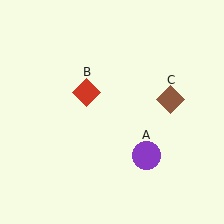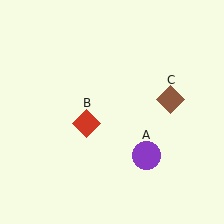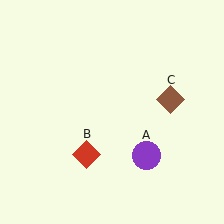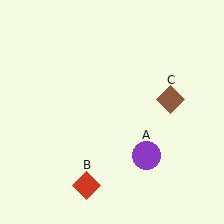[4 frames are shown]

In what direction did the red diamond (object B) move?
The red diamond (object B) moved down.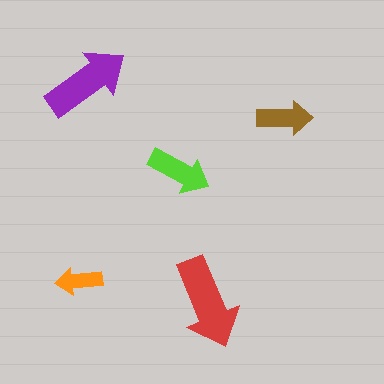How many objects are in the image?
There are 5 objects in the image.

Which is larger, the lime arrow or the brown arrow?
The lime one.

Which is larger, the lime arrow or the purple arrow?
The purple one.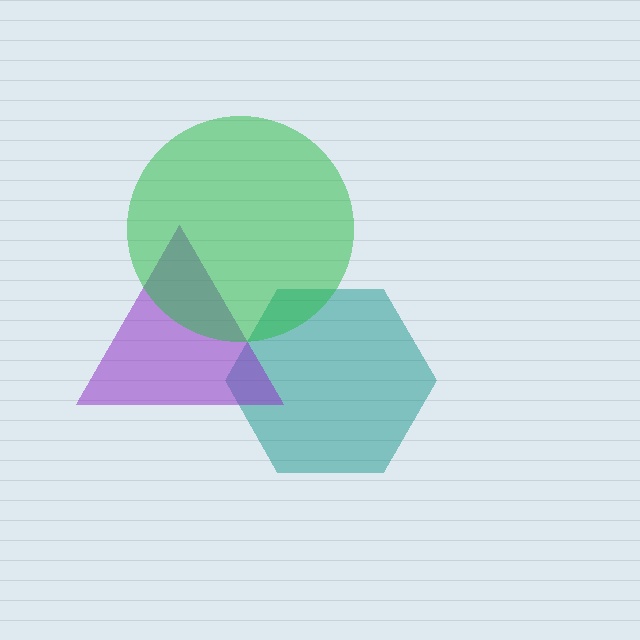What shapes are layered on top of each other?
The layered shapes are: a teal hexagon, a purple triangle, a green circle.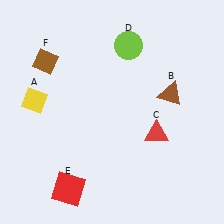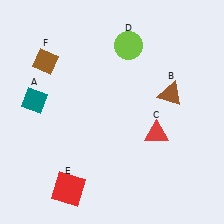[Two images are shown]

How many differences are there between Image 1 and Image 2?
There is 1 difference between the two images.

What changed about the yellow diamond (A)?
In Image 1, A is yellow. In Image 2, it changed to teal.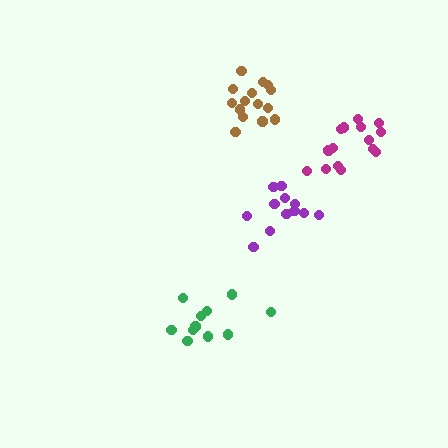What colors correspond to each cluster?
The clusters are colored: purple, green, magenta, brown.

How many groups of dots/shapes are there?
There are 4 groups.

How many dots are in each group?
Group 1: 12 dots, Group 2: 11 dots, Group 3: 15 dots, Group 4: 15 dots (53 total).